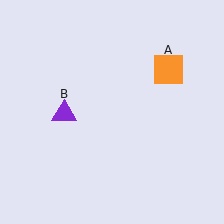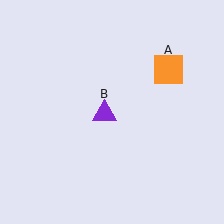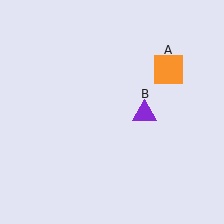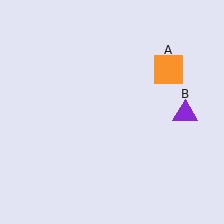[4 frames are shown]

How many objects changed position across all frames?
1 object changed position: purple triangle (object B).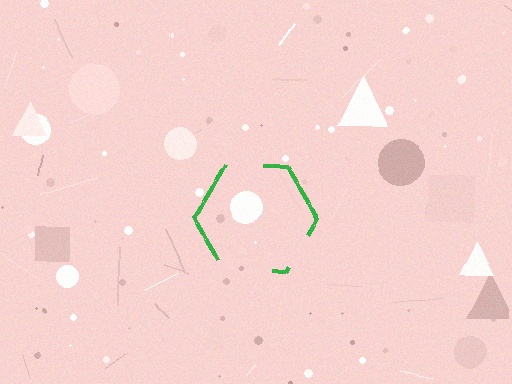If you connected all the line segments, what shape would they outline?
They would outline a hexagon.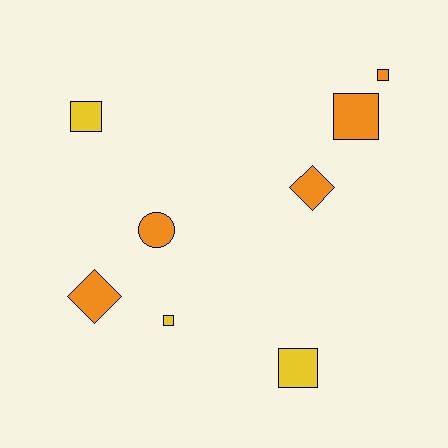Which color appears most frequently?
Orange, with 5 objects.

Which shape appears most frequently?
Square, with 5 objects.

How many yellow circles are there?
There are no yellow circles.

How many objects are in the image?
There are 8 objects.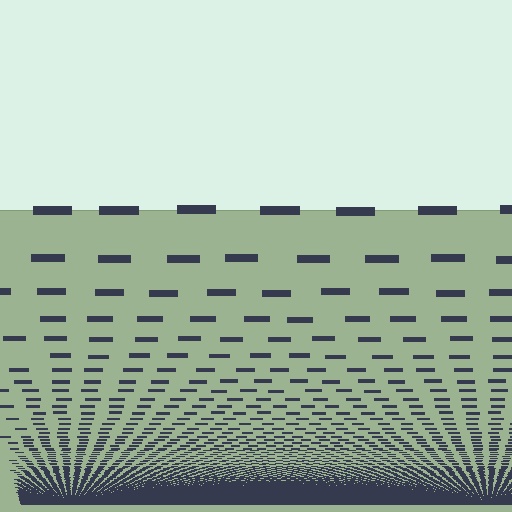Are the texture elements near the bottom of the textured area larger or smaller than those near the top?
Smaller. The gradient is inverted — elements near the bottom are smaller and denser.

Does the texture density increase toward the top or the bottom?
Density increases toward the bottom.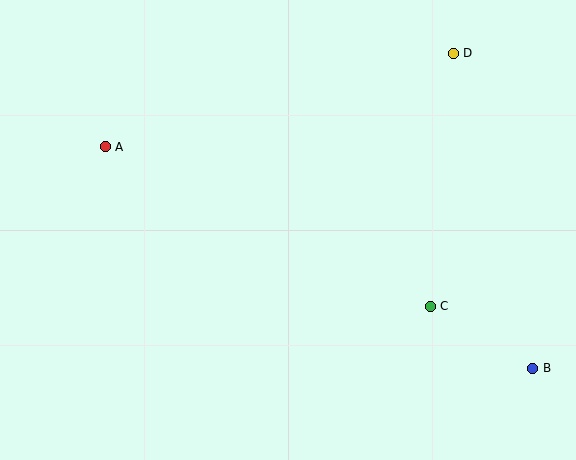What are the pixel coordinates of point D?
Point D is at (453, 53).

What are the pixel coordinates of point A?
Point A is at (105, 147).